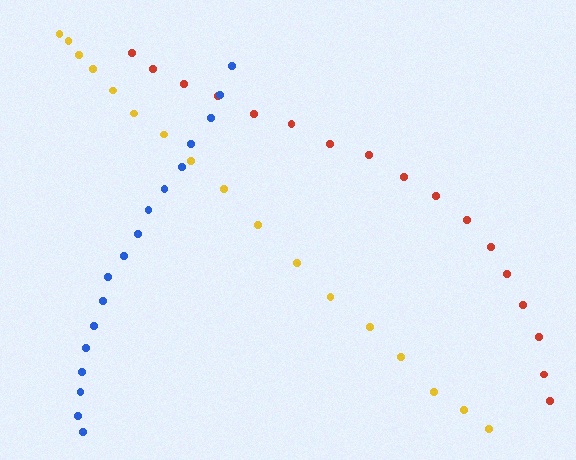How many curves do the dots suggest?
There are 3 distinct paths.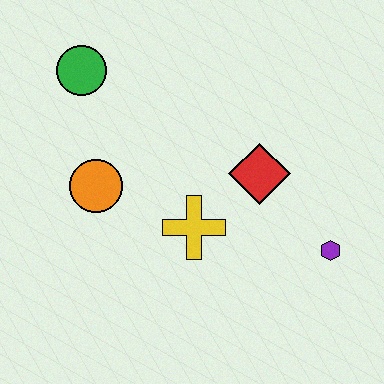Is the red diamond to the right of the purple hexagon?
No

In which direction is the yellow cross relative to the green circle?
The yellow cross is below the green circle.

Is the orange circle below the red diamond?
Yes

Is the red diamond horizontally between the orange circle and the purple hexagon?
Yes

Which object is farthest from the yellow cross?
The green circle is farthest from the yellow cross.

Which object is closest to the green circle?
The orange circle is closest to the green circle.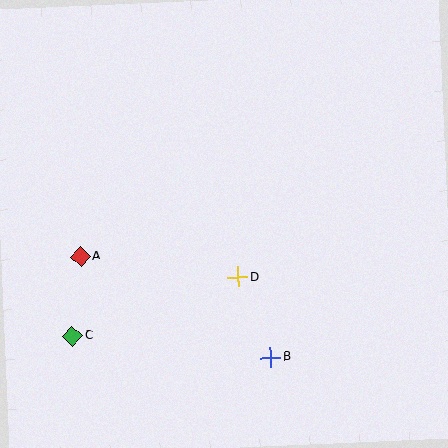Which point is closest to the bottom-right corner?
Point B is closest to the bottom-right corner.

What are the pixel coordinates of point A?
Point A is at (81, 257).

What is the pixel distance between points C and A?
The distance between C and A is 79 pixels.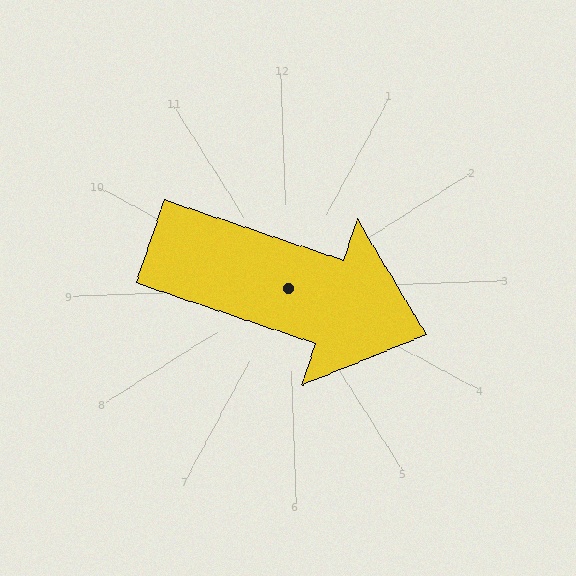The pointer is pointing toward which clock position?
Roughly 4 o'clock.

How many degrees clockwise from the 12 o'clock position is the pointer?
Approximately 111 degrees.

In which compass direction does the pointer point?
East.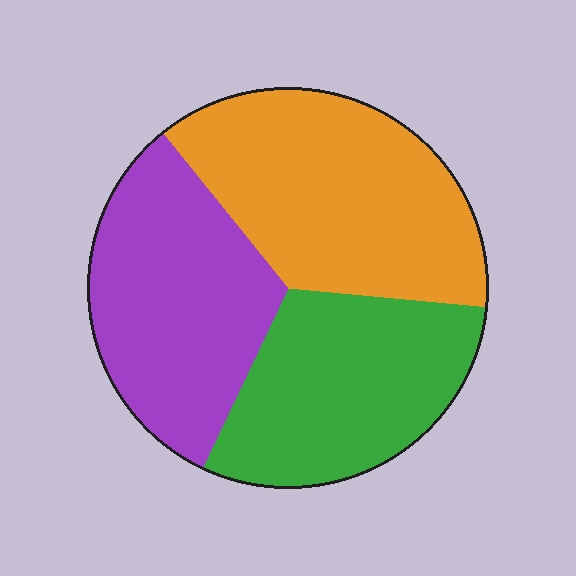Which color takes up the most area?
Orange, at roughly 35%.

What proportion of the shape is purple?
Purple takes up between a quarter and a half of the shape.